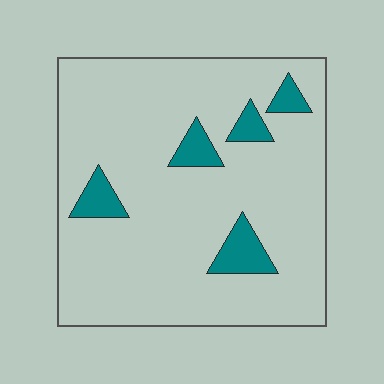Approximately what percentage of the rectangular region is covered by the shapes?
Approximately 10%.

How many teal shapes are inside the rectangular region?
5.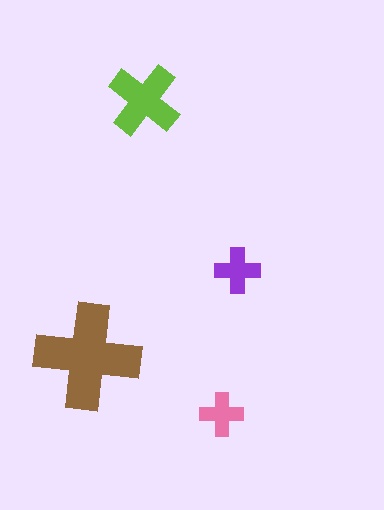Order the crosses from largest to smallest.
the brown one, the lime one, the purple one, the pink one.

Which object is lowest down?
The pink cross is bottommost.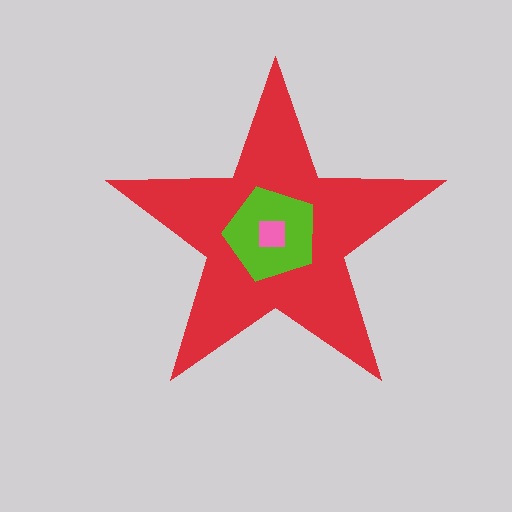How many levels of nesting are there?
3.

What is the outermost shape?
The red star.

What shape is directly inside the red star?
The lime pentagon.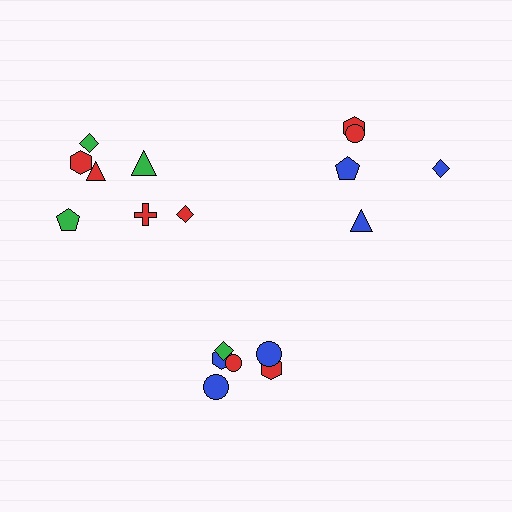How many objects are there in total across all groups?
There are 18 objects.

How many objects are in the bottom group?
There are 6 objects.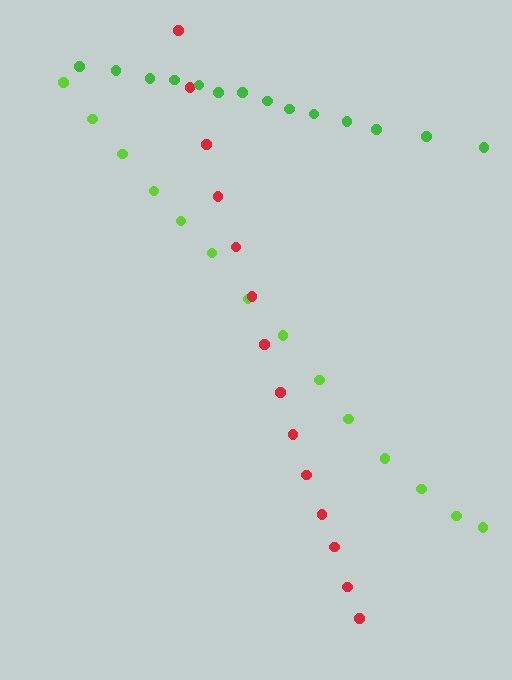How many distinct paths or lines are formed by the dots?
There are 3 distinct paths.